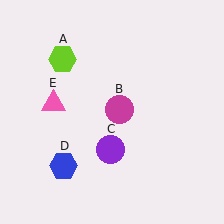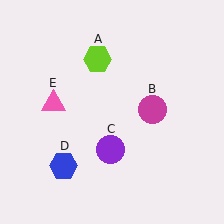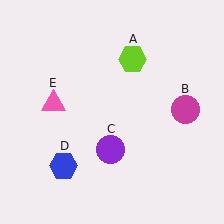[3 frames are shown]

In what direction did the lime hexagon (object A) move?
The lime hexagon (object A) moved right.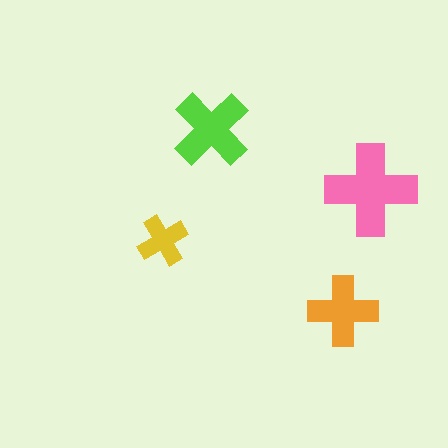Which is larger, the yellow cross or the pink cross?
The pink one.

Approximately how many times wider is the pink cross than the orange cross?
About 1.5 times wider.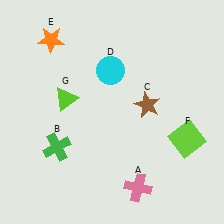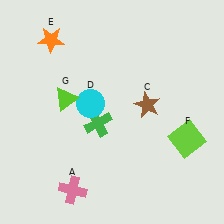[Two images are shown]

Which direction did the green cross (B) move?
The green cross (B) moved right.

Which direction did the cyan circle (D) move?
The cyan circle (D) moved down.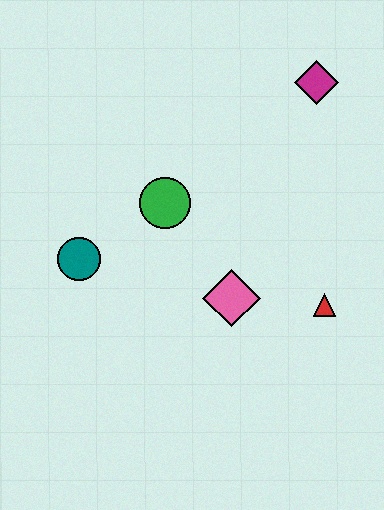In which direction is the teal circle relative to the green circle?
The teal circle is to the left of the green circle.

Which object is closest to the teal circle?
The green circle is closest to the teal circle.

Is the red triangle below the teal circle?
Yes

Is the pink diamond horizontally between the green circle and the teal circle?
No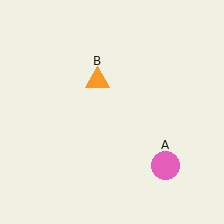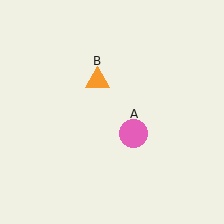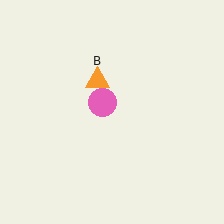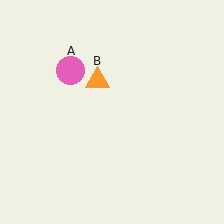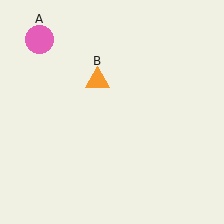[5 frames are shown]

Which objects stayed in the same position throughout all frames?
Orange triangle (object B) remained stationary.